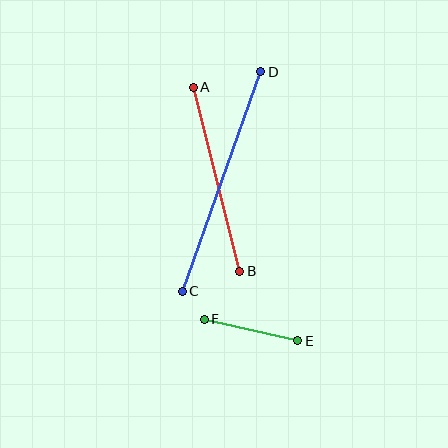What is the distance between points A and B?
The distance is approximately 190 pixels.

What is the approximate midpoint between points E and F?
The midpoint is at approximately (251, 330) pixels.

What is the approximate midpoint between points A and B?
The midpoint is at approximately (216, 179) pixels.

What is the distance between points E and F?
The distance is approximately 96 pixels.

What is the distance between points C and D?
The distance is approximately 233 pixels.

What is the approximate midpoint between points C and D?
The midpoint is at approximately (222, 182) pixels.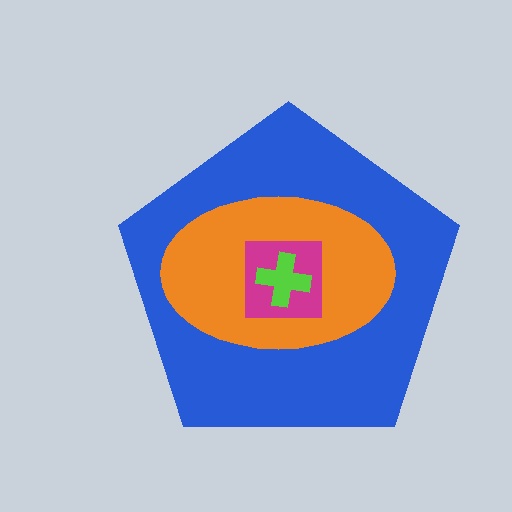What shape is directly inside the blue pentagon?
The orange ellipse.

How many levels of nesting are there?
4.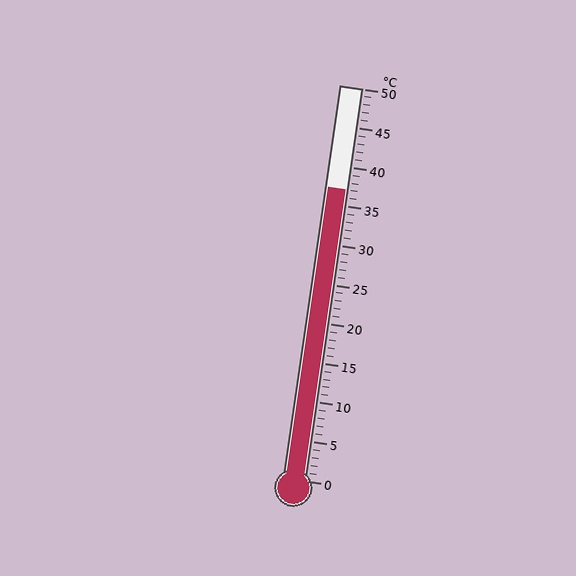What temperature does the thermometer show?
The thermometer shows approximately 37°C.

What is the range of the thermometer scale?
The thermometer scale ranges from 0°C to 50°C.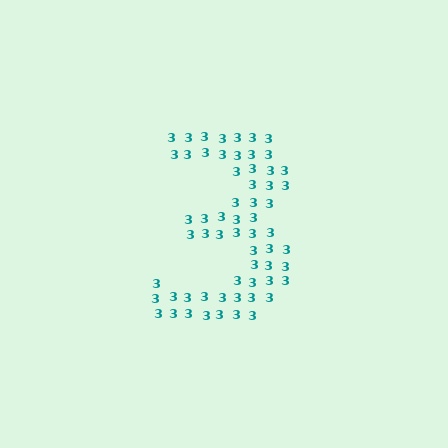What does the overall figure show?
The overall figure shows the digit 3.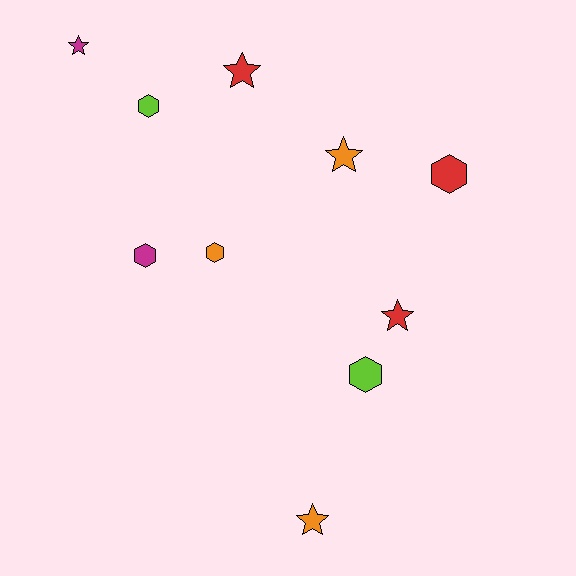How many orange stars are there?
There are 2 orange stars.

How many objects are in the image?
There are 10 objects.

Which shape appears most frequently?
Star, with 5 objects.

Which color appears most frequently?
Red, with 3 objects.